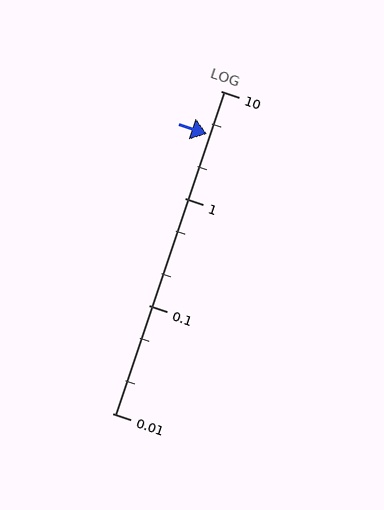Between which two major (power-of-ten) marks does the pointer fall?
The pointer is between 1 and 10.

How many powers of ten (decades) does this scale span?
The scale spans 3 decades, from 0.01 to 10.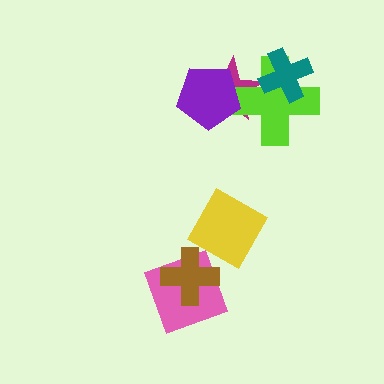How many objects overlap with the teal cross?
1 object overlaps with the teal cross.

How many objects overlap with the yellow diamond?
2 objects overlap with the yellow diamond.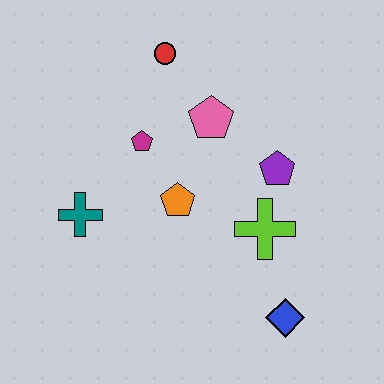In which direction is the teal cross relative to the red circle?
The teal cross is below the red circle.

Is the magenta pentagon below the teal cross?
No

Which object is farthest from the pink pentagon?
The blue diamond is farthest from the pink pentagon.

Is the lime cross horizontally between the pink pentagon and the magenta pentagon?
No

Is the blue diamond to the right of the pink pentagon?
Yes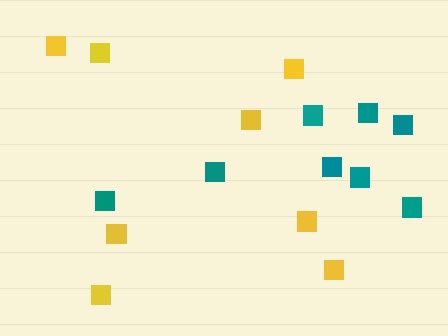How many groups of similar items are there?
There are 2 groups: one group of yellow squares (8) and one group of teal squares (8).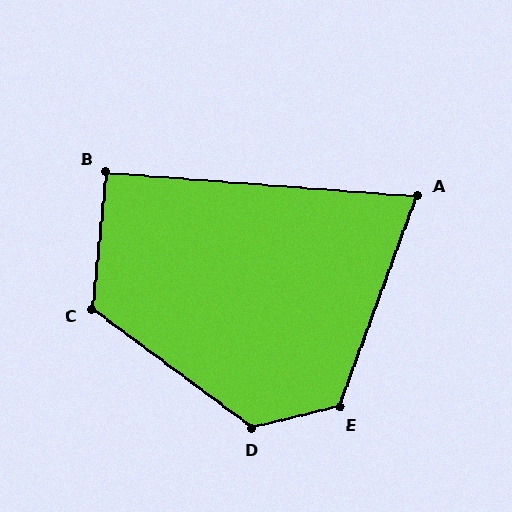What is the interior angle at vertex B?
Approximately 91 degrees (approximately right).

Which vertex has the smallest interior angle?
A, at approximately 74 degrees.